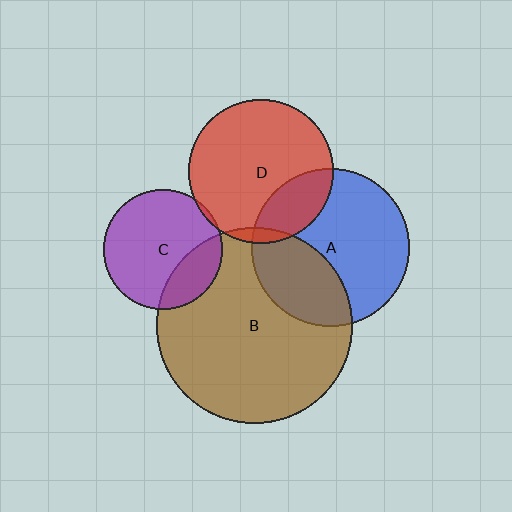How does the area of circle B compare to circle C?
Approximately 2.7 times.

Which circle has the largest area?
Circle B (brown).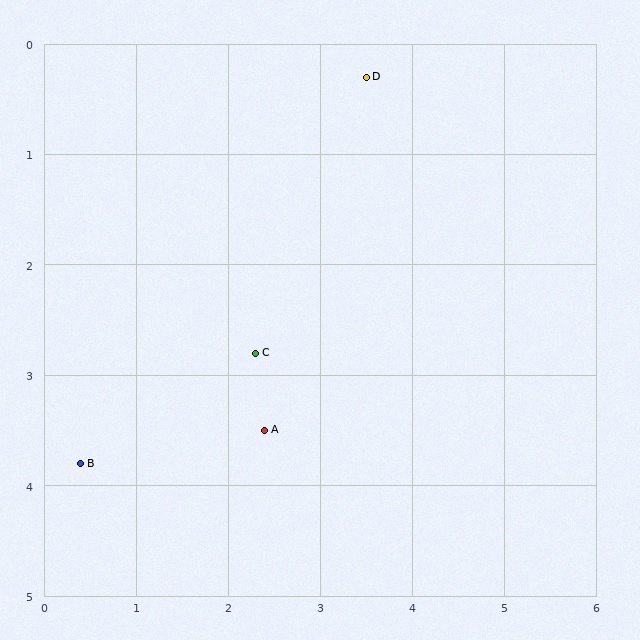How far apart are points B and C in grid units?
Points B and C are about 2.1 grid units apart.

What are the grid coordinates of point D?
Point D is at approximately (3.5, 0.3).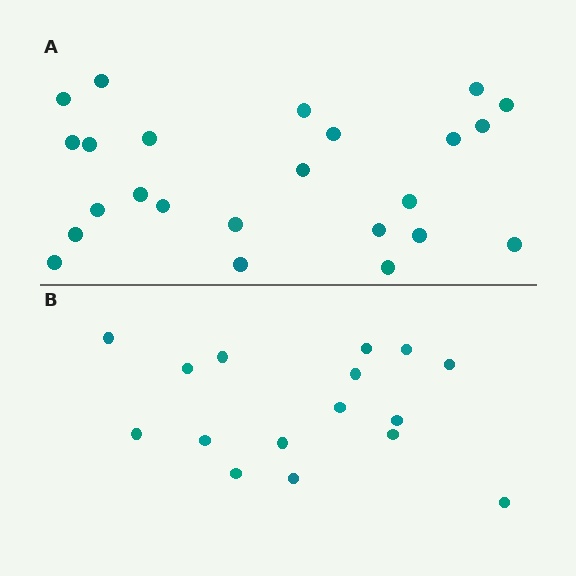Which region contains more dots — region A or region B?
Region A (the top region) has more dots.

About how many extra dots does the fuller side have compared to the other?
Region A has roughly 8 or so more dots than region B.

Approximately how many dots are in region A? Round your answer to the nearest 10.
About 20 dots. (The exact count is 24, which rounds to 20.)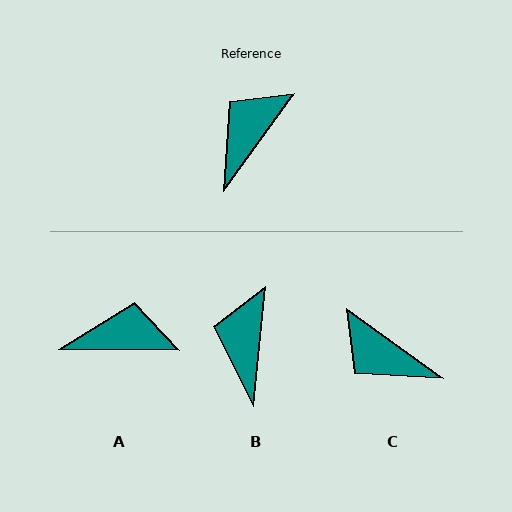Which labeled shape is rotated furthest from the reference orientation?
C, about 90 degrees away.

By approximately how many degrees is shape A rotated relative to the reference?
Approximately 55 degrees clockwise.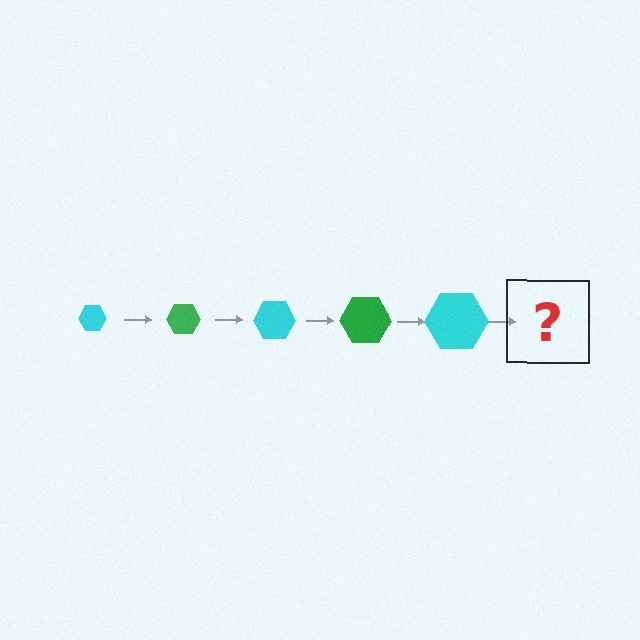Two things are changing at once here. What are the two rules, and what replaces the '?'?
The two rules are that the hexagon grows larger each step and the color cycles through cyan and green. The '?' should be a green hexagon, larger than the previous one.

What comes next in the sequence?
The next element should be a green hexagon, larger than the previous one.